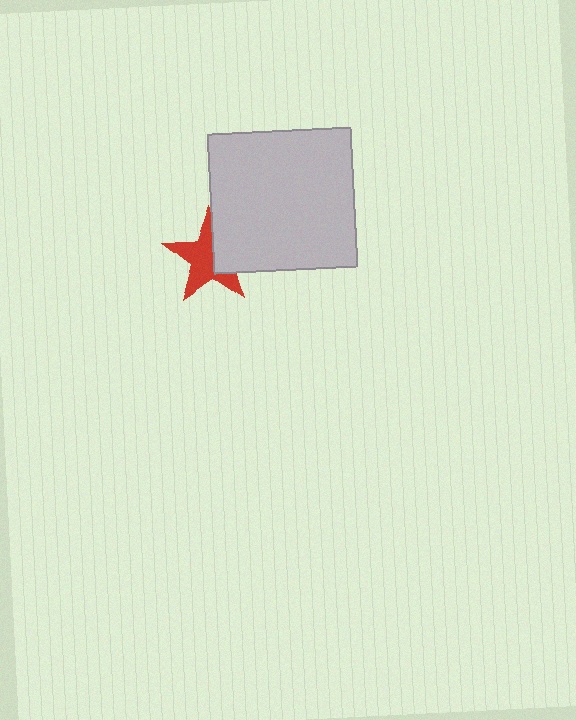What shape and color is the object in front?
The object in front is a light gray rectangle.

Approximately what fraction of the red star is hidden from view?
Roughly 37% of the red star is hidden behind the light gray rectangle.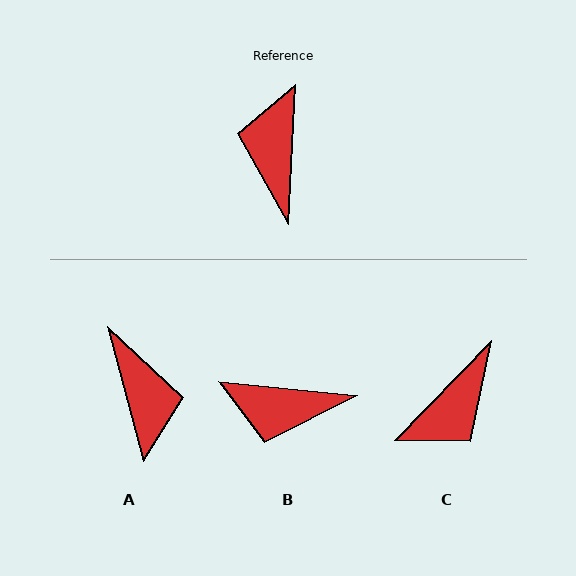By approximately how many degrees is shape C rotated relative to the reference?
Approximately 139 degrees counter-clockwise.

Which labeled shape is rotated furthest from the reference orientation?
A, about 162 degrees away.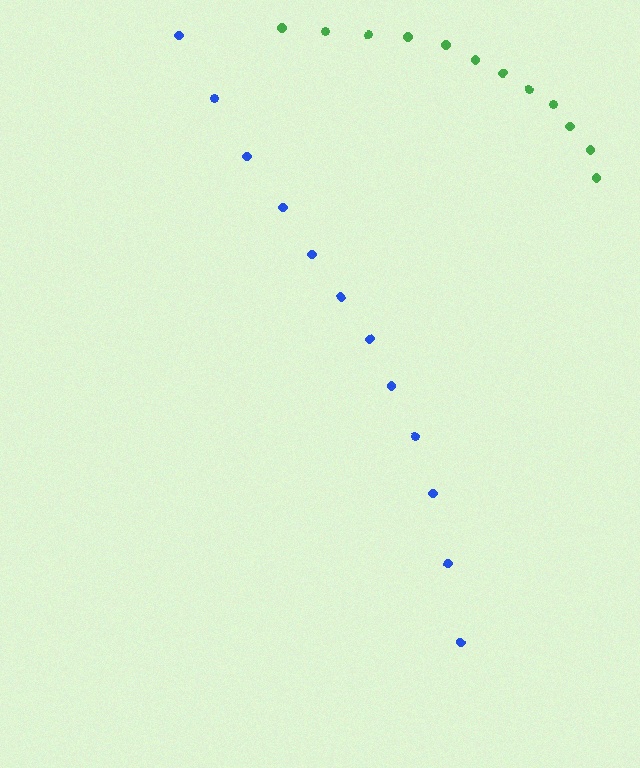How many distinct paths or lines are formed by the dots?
There are 2 distinct paths.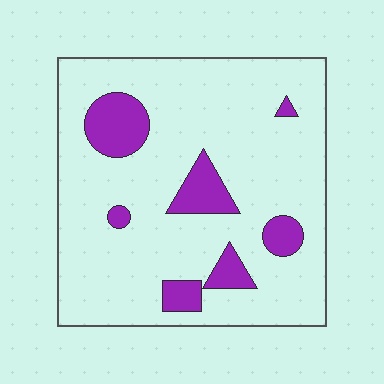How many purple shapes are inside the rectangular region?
7.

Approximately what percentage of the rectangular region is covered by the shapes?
Approximately 15%.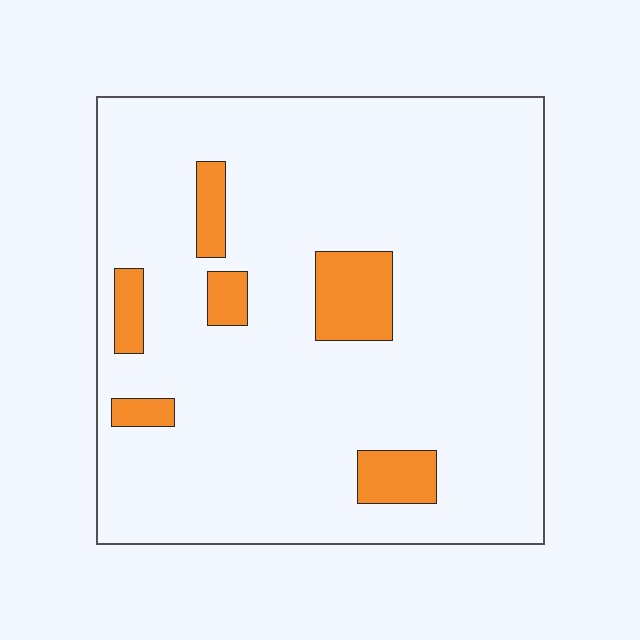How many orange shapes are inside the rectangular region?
6.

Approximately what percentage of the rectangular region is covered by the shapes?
Approximately 10%.